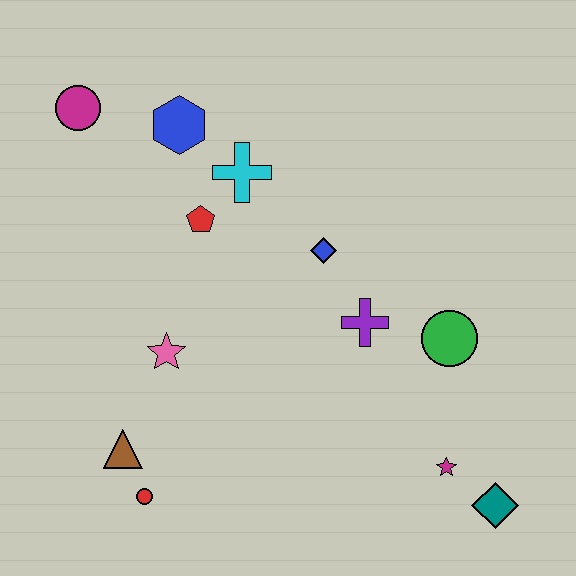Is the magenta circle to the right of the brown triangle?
No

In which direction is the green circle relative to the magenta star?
The green circle is above the magenta star.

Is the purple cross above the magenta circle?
No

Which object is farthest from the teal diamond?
The magenta circle is farthest from the teal diamond.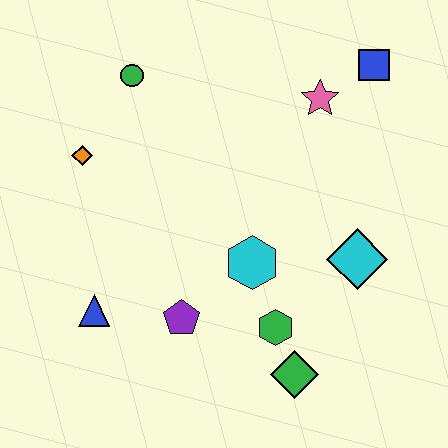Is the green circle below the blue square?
Yes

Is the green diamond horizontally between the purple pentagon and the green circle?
No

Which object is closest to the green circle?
The orange diamond is closest to the green circle.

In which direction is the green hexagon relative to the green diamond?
The green hexagon is above the green diamond.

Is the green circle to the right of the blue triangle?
Yes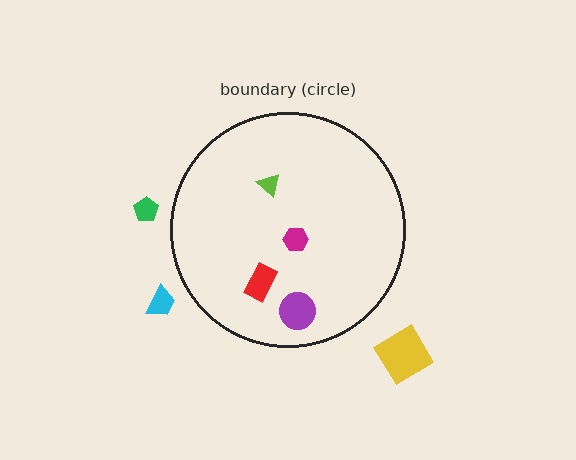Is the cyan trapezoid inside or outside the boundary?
Outside.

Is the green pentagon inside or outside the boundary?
Outside.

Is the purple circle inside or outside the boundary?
Inside.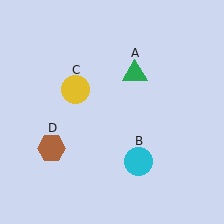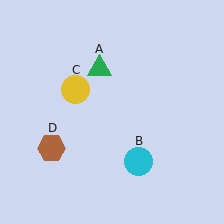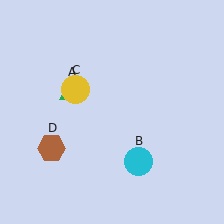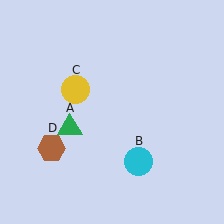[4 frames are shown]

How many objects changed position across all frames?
1 object changed position: green triangle (object A).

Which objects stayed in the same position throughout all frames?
Cyan circle (object B) and yellow circle (object C) and brown hexagon (object D) remained stationary.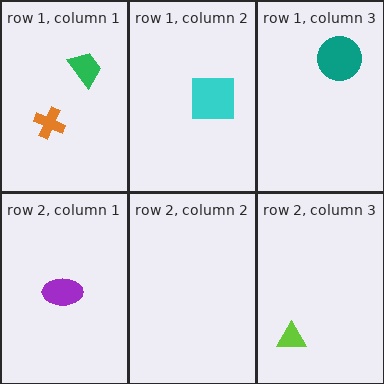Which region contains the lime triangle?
The row 2, column 3 region.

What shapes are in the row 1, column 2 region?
The cyan square.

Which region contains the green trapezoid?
The row 1, column 1 region.